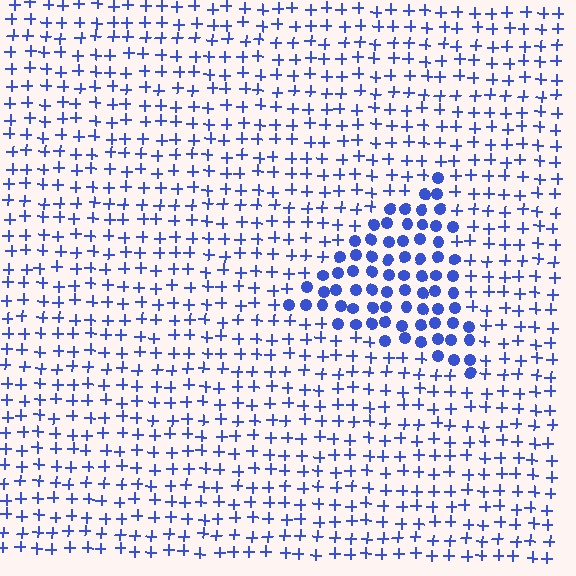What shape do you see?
I see a triangle.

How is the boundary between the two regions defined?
The boundary is defined by a change in element shape: circles inside vs. plus signs outside. All elements share the same color and spacing.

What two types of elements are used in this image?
The image uses circles inside the triangle region and plus signs outside it.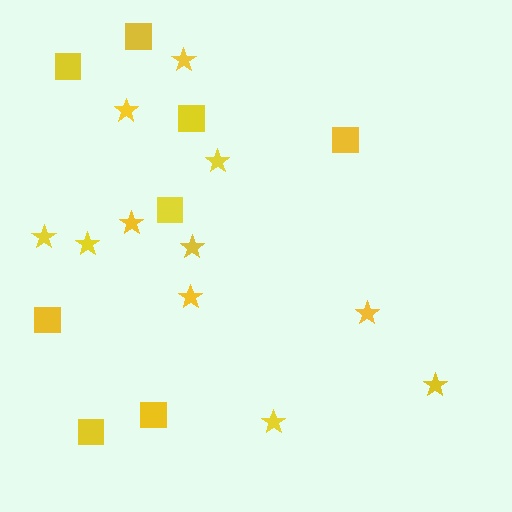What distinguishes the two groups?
There are 2 groups: one group of stars (11) and one group of squares (8).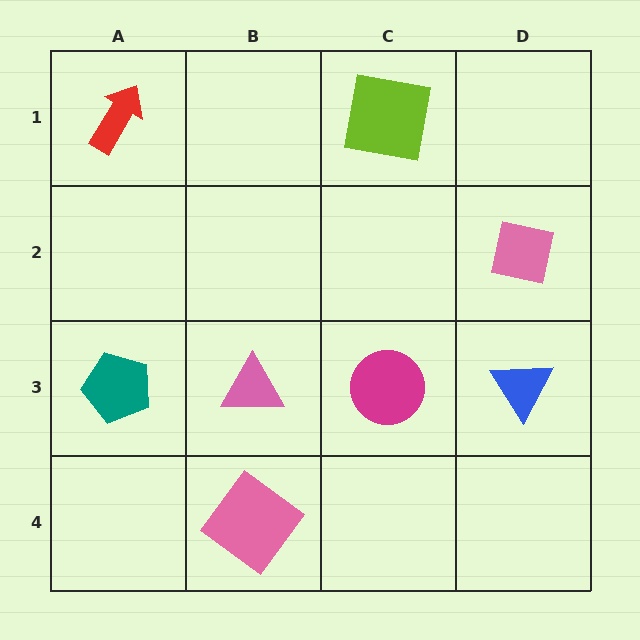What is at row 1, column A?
A red arrow.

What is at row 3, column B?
A pink triangle.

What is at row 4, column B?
A pink diamond.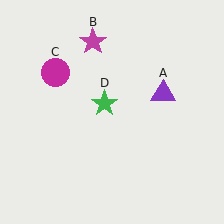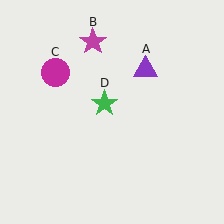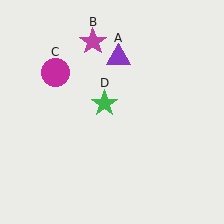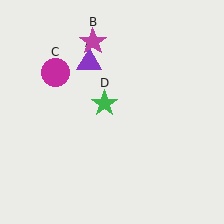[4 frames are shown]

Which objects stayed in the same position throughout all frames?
Magenta star (object B) and magenta circle (object C) and green star (object D) remained stationary.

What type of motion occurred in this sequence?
The purple triangle (object A) rotated counterclockwise around the center of the scene.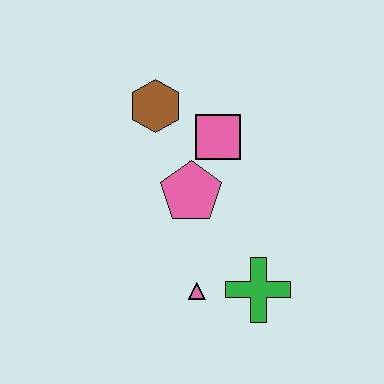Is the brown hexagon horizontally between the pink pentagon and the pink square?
No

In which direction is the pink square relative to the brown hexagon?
The pink square is to the right of the brown hexagon.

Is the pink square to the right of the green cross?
No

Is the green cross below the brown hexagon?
Yes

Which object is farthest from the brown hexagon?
The green cross is farthest from the brown hexagon.